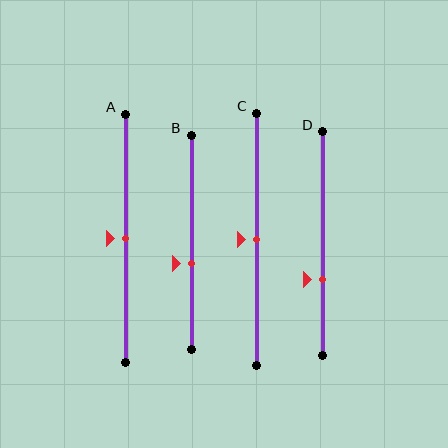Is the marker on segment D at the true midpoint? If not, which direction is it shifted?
No, the marker on segment D is shifted downward by about 16% of the segment length.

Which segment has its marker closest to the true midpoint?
Segment A has its marker closest to the true midpoint.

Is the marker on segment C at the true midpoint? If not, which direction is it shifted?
Yes, the marker on segment C is at the true midpoint.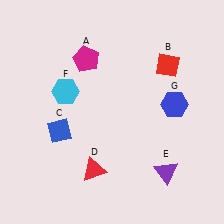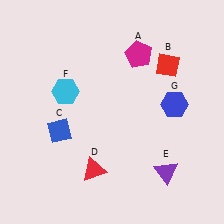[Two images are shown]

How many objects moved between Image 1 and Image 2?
1 object moved between the two images.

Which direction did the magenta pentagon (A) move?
The magenta pentagon (A) moved right.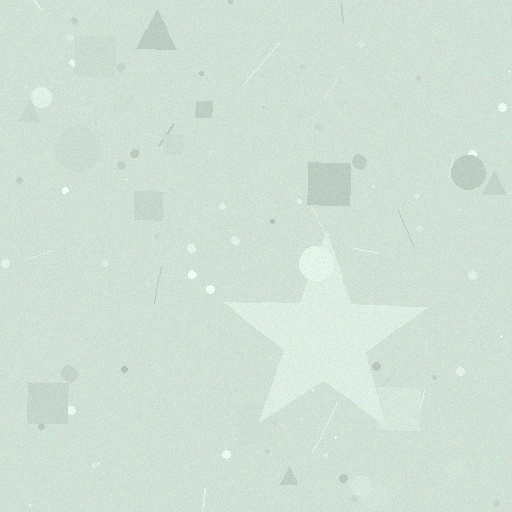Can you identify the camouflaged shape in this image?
The camouflaged shape is a star.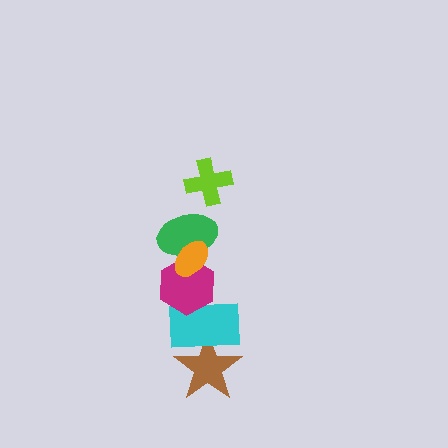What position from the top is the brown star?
The brown star is 6th from the top.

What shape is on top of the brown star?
The cyan rectangle is on top of the brown star.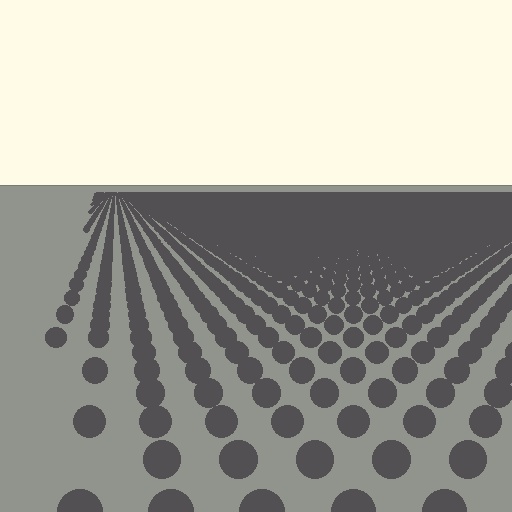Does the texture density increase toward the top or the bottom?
Density increases toward the top.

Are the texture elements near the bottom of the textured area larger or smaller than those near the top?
Larger. Near the bottom, elements are closer to the viewer and appear at a bigger on-screen size.